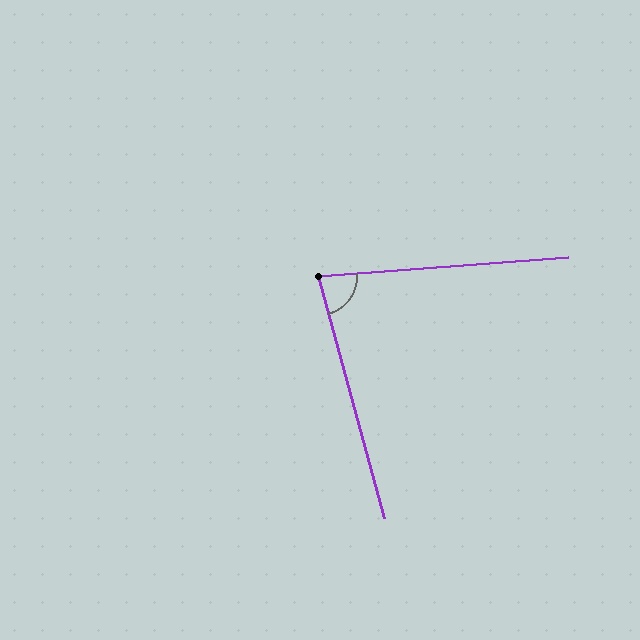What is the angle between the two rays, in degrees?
Approximately 79 degrees.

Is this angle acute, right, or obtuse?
It is acute.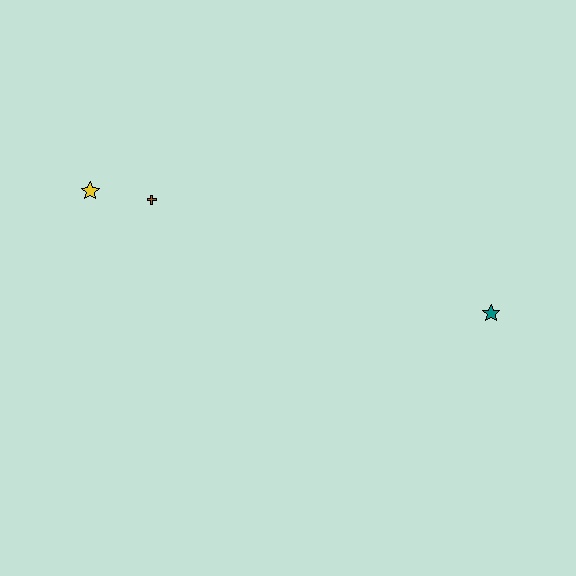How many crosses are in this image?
There is 1 cross.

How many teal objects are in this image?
There is 1 teal object.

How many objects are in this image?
There are 3 objects.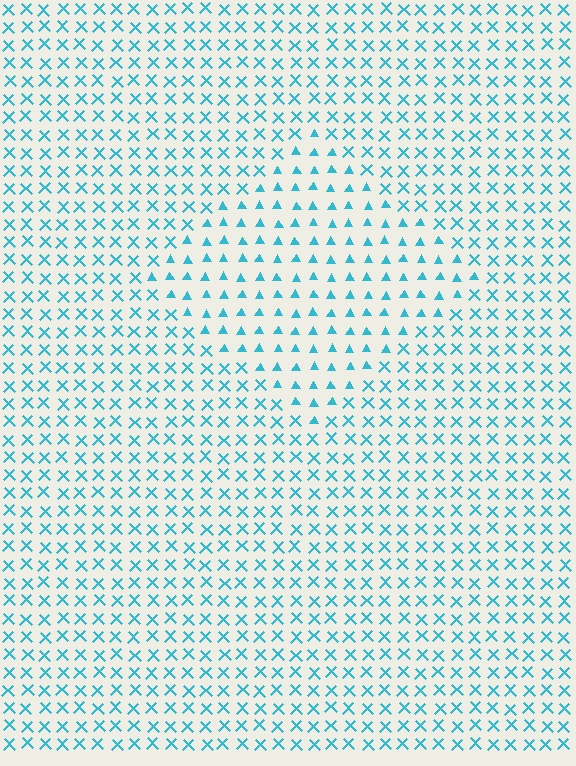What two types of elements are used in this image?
The image uses triangles inside the diamond region and X marks outside it.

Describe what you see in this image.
The image is filled with small cyan elements arranged in a uniform grid. A diamond-shaped region contains triangles, while the surrounding area contains X marks. The boundary is defined purely by the change in element shape.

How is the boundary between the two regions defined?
The boundary is defined by a change in element shape: triangles inside vs. X marks outside. All elements share the same color and spacing.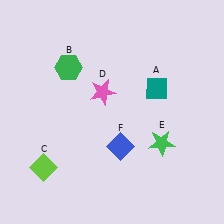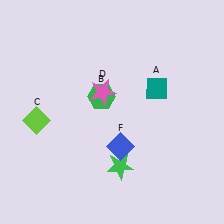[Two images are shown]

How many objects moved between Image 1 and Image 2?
3 objects moved between the two images.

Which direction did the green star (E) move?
The green star (E) moved left.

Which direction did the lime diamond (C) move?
The lime diamond (C) moved up.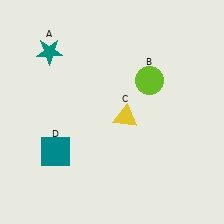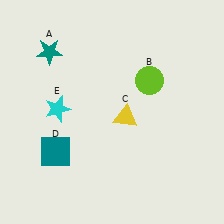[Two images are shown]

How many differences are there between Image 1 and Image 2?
There is 1 difference between the two images.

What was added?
A cyan star (E) was added in Image 2.